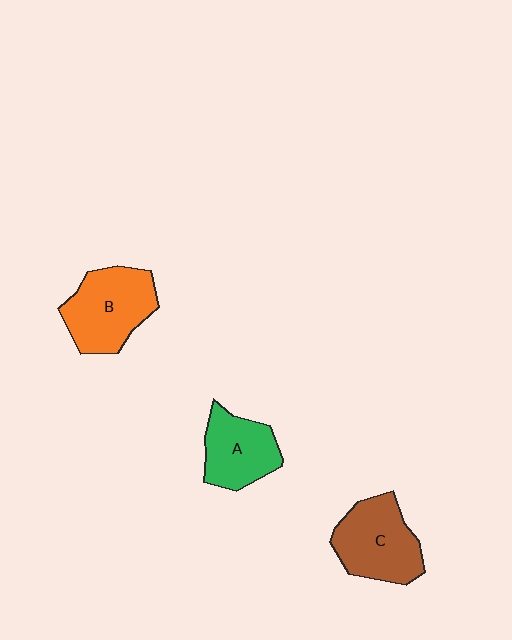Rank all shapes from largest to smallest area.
From largest to smallest: B (orange), C (brown), A (green).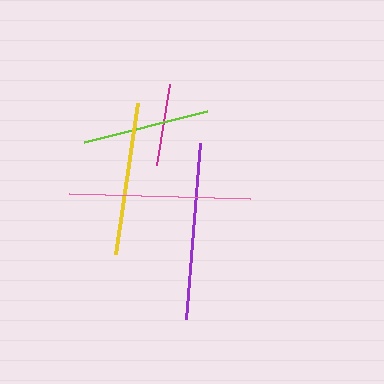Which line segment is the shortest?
The magenta line is the shortest at approximately 82 pixels.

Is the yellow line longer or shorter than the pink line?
The pink line is longer than the yellow line.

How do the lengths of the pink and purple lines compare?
The pink and purple lines are approximately the same length.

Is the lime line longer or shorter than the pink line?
The pink line is longer than the lime line.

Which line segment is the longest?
The pink line is the longest at approximately 181 pixels.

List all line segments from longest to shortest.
From longest to shortest: pink, purple, yellow, lime, magenta.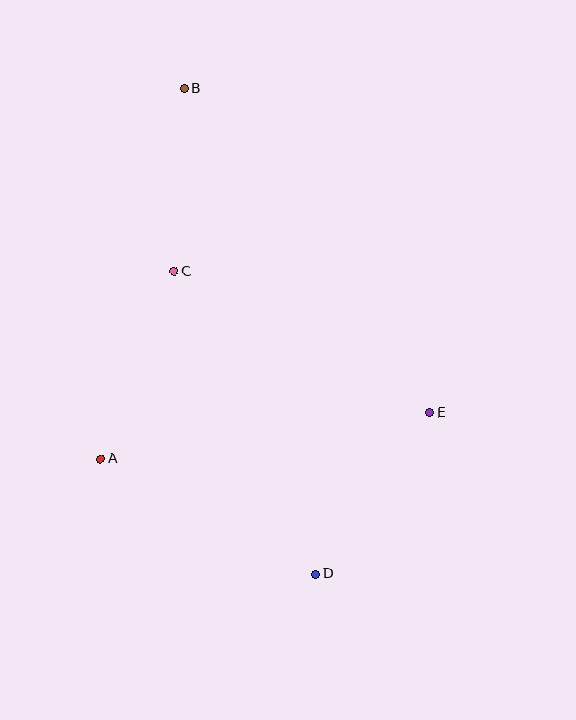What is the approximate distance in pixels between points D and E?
The distance between D and E is approximately 198 pixels.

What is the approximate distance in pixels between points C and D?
The distance between C and D is approximately 334 pixels.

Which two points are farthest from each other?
Points B and D are farthest from each other.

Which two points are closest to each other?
Points B and C are closest to each other.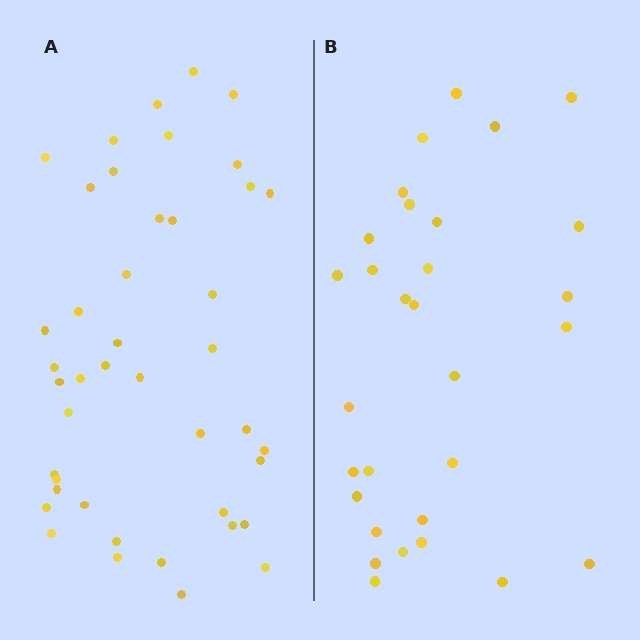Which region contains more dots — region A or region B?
Region A (the left region) has more dots.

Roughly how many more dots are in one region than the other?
Region A has approximately 15 more dots than region B.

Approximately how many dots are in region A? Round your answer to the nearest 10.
About 40 dots. (The exact count is 43, which rounds to 40.)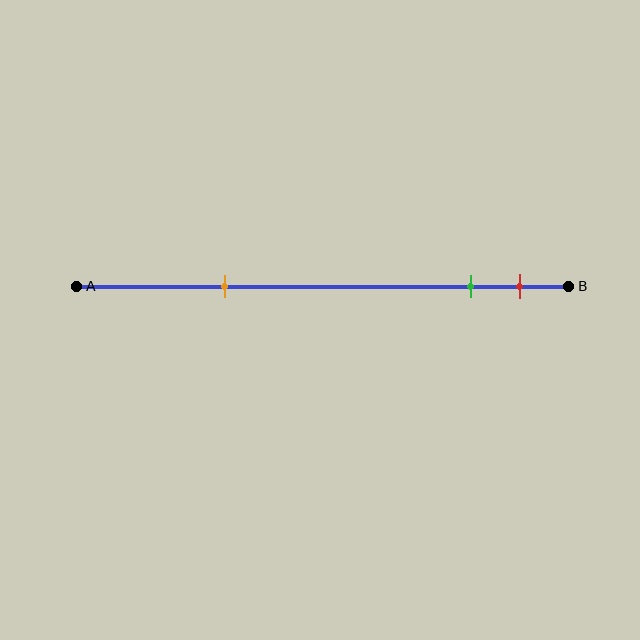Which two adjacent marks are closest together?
The green and red marks are the closest adjacent pair.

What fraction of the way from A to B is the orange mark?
The orange mark is approximately 30% (0.3) of the way from A to B.